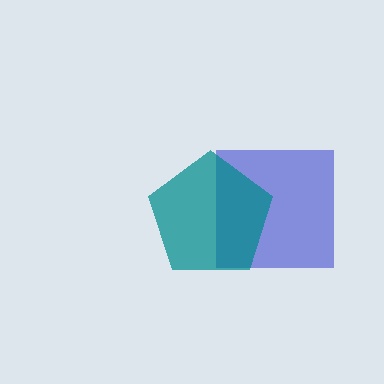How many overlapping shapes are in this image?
There are 2 overlapping shapes in the image.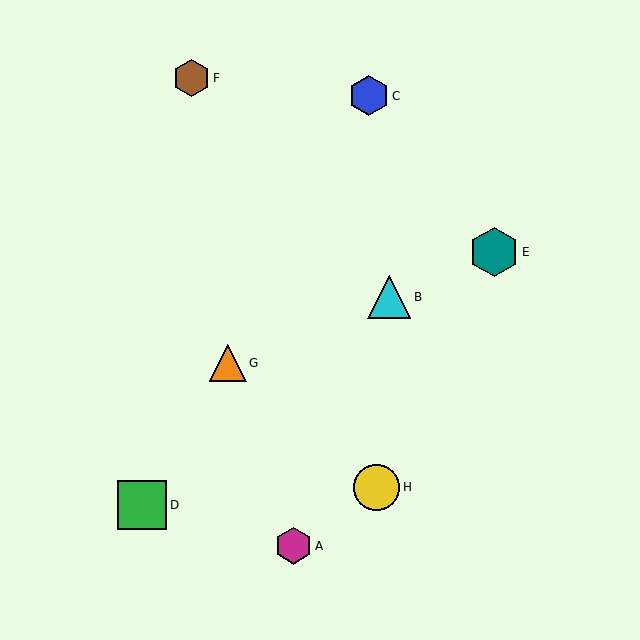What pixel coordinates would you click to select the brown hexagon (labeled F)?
Click at (191, 78) to select the brown hexagon F.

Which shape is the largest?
The teal hexagon (labeled E) is the largest.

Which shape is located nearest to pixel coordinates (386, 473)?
The yellow circle (labeled H) at (377, 487) is nearest to that location.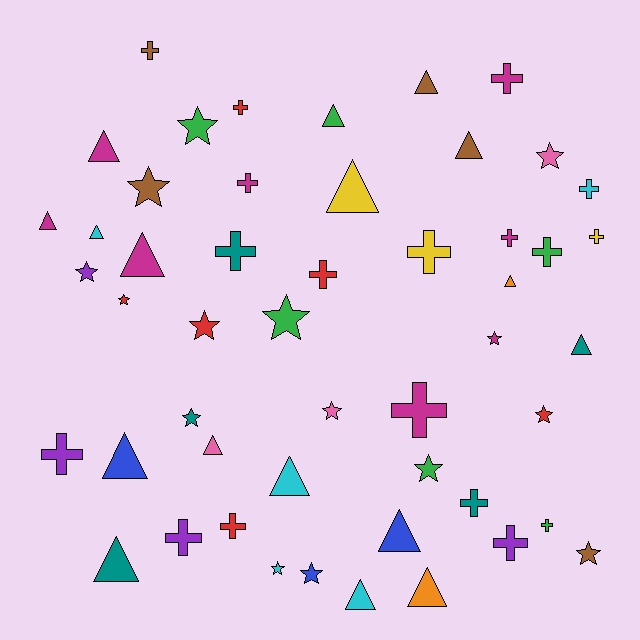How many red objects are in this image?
There are 6 red objects.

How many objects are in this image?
There are 50 objects.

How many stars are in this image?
There are 15 stars.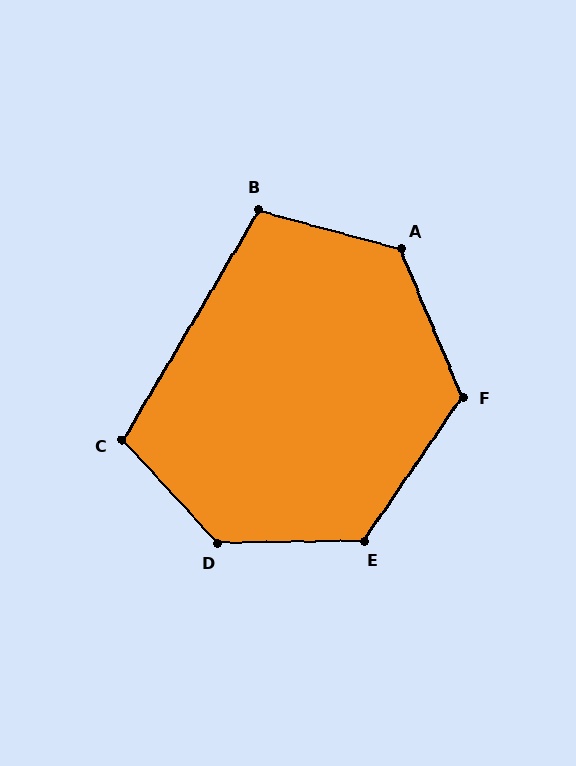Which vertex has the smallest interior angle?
B, at approximately 105 degrees.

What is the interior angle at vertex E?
Approximately 125 degrees (obtuse).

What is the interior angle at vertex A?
Approximately 128 degrees (obtuse).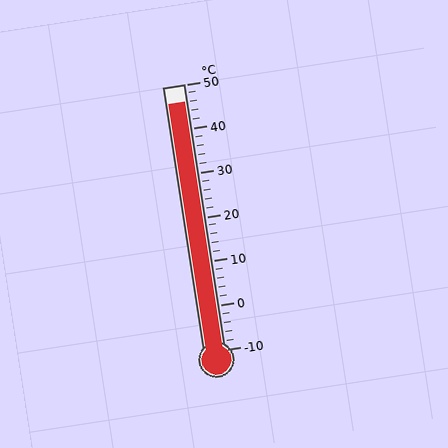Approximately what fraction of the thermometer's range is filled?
The thermometer is filled to approximately 95% of its range.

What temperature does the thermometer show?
The thermometer shows approximately 46°C.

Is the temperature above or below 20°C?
The temperature is above 20°C.